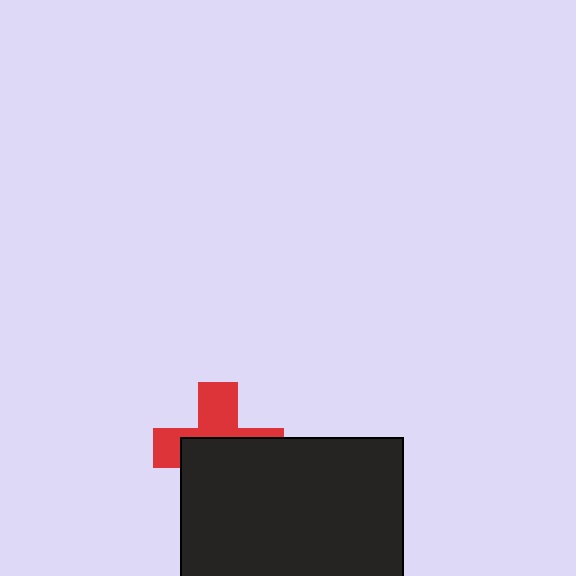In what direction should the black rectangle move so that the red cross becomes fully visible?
The black rectangle should move down. That is the shortest direction to clear the overlap and leave the red cross fully visible.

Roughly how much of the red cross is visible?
A small part of it is visible (roughly 44%).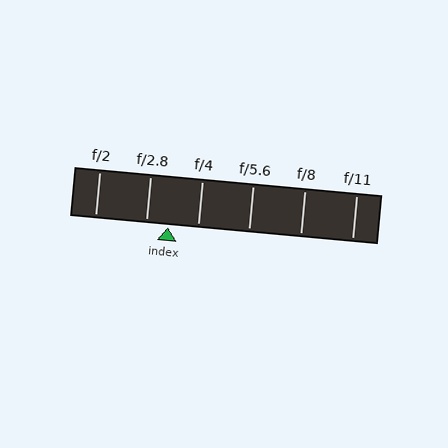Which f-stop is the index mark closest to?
The index mark is closest to f/2.8.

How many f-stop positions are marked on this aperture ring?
There are 6 f-stop positions marked.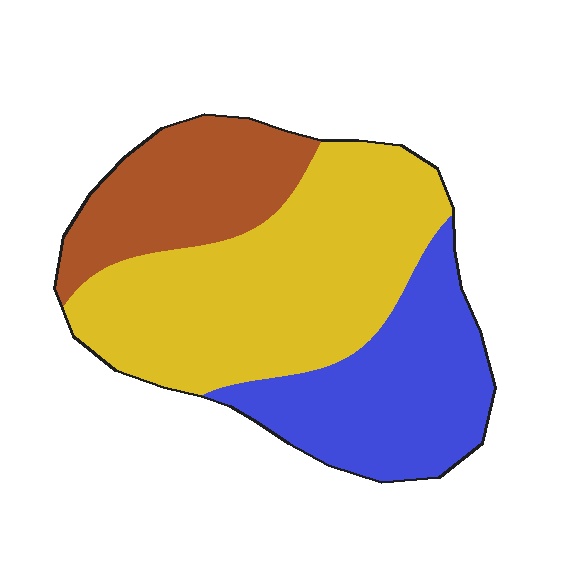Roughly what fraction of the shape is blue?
Blue takes up between a sixth and a third of the shape.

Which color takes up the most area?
Yellow, at roughly 50%.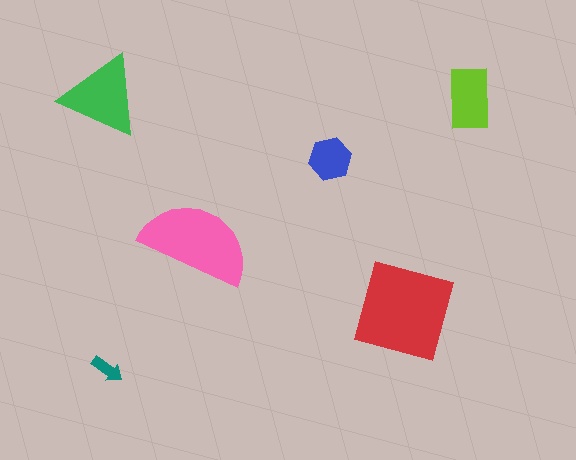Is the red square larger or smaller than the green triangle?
Larger.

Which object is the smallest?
The teal arrow.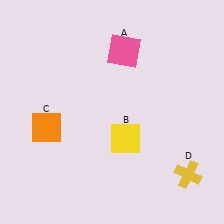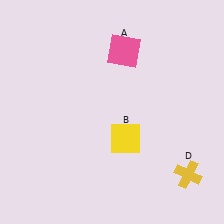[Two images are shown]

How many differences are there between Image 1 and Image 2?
There is 1 difference between the two images.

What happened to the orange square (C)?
The orange square (C) was removed in Image 2. It was in the bottom-left area of Image 1.